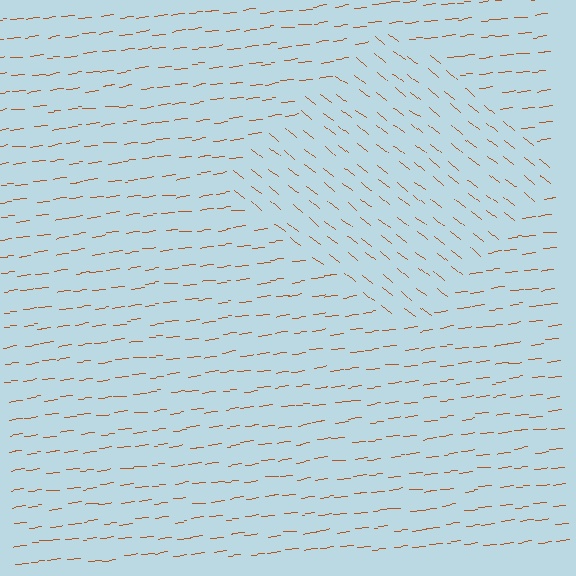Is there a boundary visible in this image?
Yes, there is a texture boundary formed by a change in line orientation.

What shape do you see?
I see a diamond.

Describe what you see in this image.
The image is filled with small brown line segments. A diamond region in the image has lines oriented differently from the surrounding lines, creating a visible texture boundary.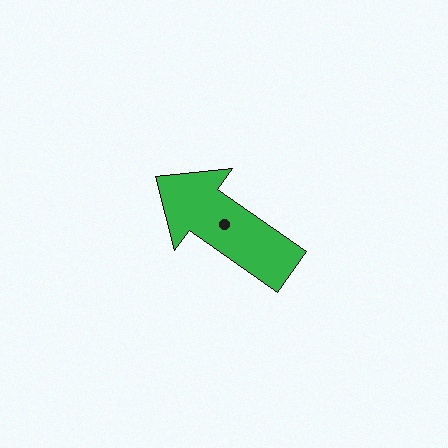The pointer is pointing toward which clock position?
Roughly 10 o'clock.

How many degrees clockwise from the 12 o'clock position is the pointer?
Approximately 305 degrees.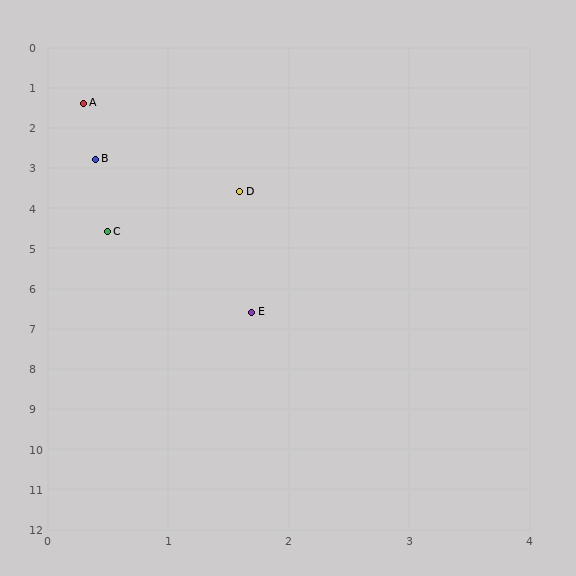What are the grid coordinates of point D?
Point D is at approximately (1.6, 3.6).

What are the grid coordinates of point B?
Point B is at approximately (0.4, 2.8).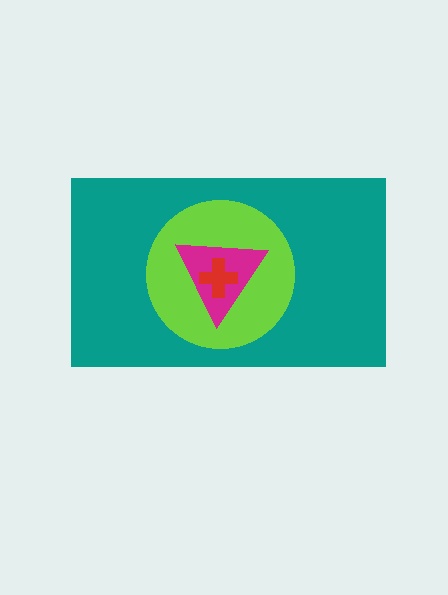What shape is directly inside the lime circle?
The magenta triangle.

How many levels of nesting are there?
4.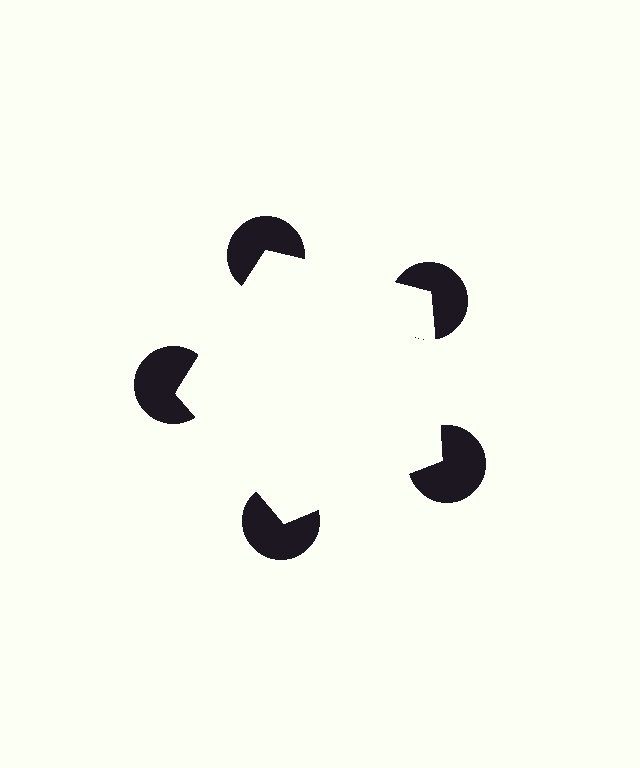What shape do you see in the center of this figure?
An illusory pentagon — its edges are inferred from the aligned wedge cuts in the pac-man discs, not physically drawn.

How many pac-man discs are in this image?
There are 5 — one at each vertex of the illusory pentagon.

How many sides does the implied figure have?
5 sides.